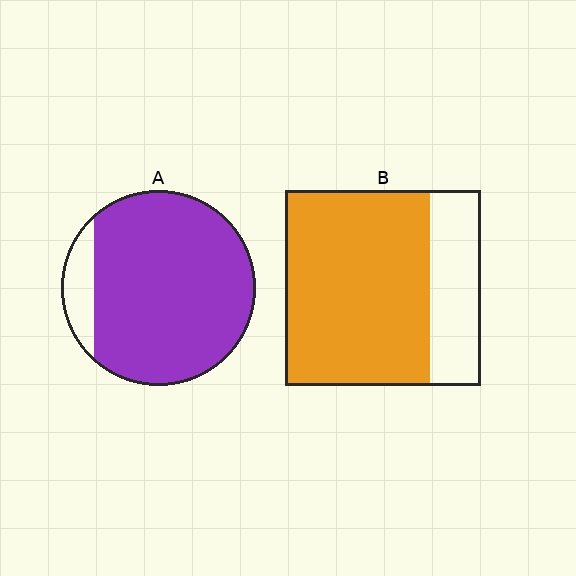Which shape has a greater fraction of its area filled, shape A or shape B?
Shape A.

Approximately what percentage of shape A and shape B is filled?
A is approximately 90% and B is approximately 75%.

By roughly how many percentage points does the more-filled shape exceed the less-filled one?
By roughly 15 percentage points (A over B).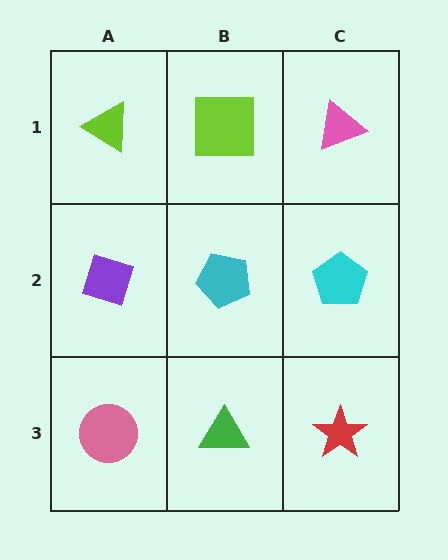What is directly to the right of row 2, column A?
A cyan pentagon.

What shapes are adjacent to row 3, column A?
A purple diamond (row 2, column A), a green triangle (row 3, column B).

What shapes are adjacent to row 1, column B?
A cyan pentagon (row 2, column B), a lime triangle (row 1, column A), a pink triangle (row 1, column C).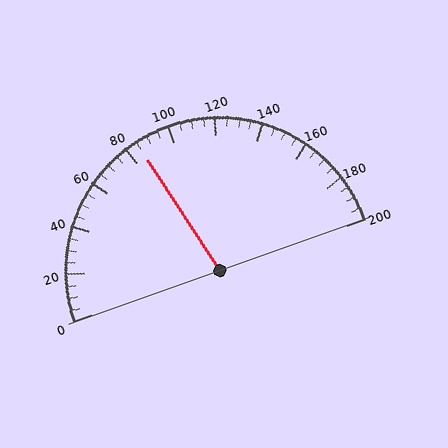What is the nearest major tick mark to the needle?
The nearest major tick mark is 80.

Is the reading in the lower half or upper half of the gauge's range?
The reading is in the lower half of the range (0 to 200).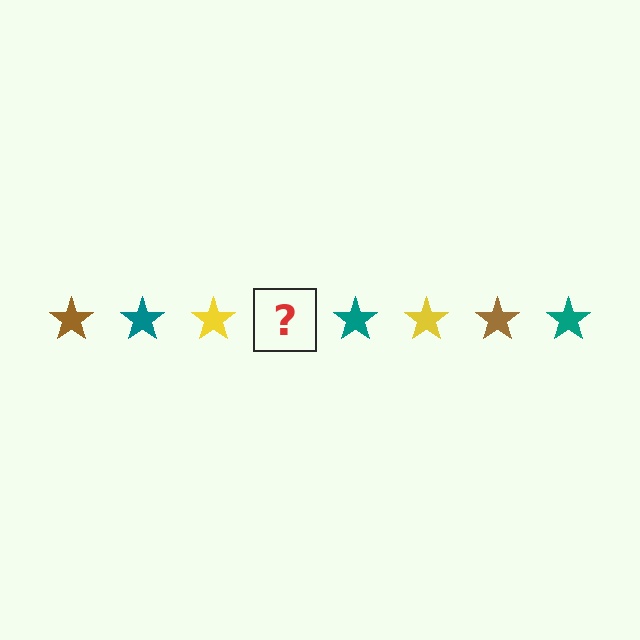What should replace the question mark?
The question mark should be replaced with a brown star.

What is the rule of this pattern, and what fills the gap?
The rule is that the pattern cycles through brown, teal, yellow stars. The gap should be filled with a brown star.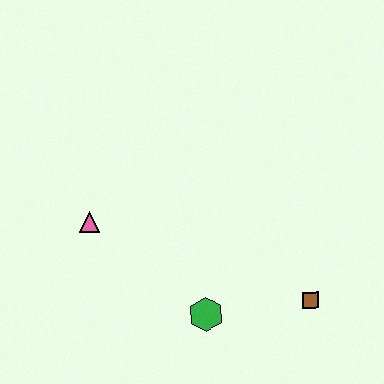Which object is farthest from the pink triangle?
The brown square is farthest from the pink triangle.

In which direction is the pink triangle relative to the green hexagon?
The pink triangle is to the left of the green hexagon.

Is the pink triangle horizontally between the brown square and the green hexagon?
No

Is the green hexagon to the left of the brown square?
Yes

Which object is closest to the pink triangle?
The green hexagon is closest to the pink triangle.